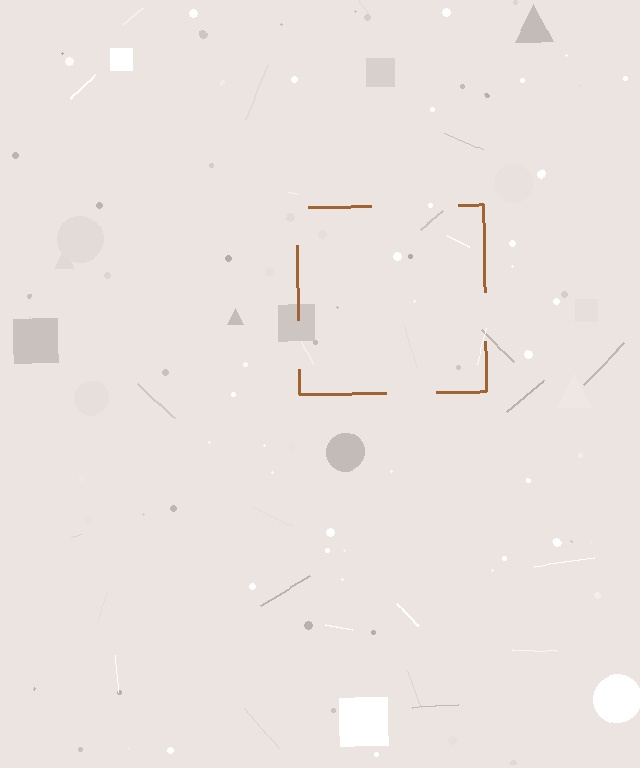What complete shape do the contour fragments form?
The contour fragments form a square.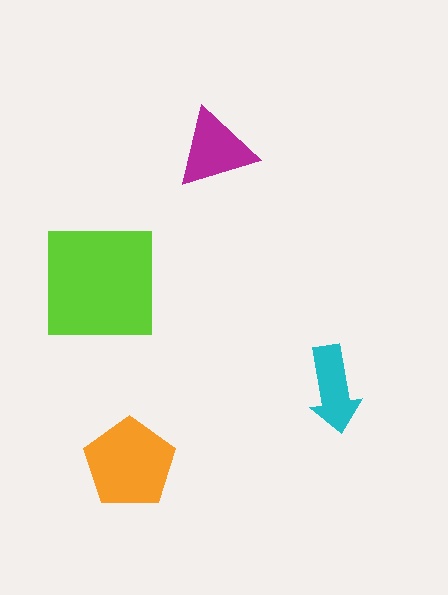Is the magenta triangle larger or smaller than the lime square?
Smaller.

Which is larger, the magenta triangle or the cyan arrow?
The magenta triangle.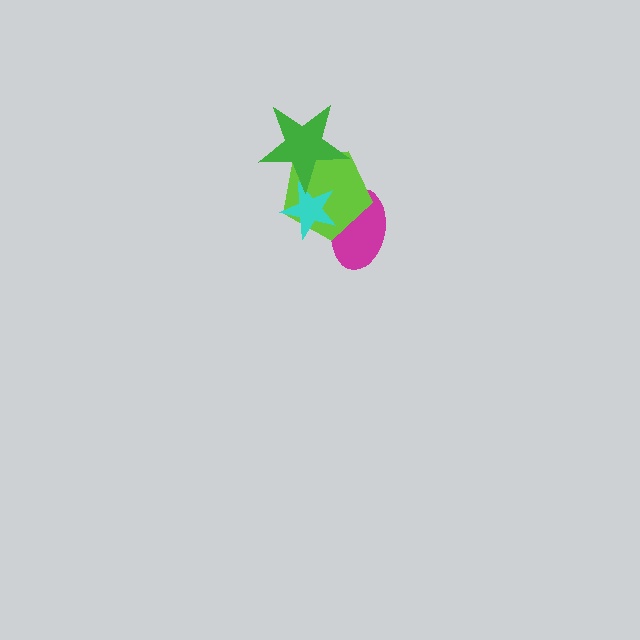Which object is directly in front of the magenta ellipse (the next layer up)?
The lime pentagon is directly in front of the magenta ellipse.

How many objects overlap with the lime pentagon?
3 objects overlap with the lime pentagon.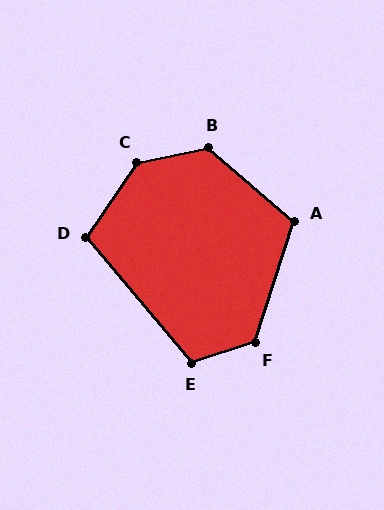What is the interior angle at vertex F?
Approximately 126 degrees (obtuse).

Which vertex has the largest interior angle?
C, at approximately 135 degrees.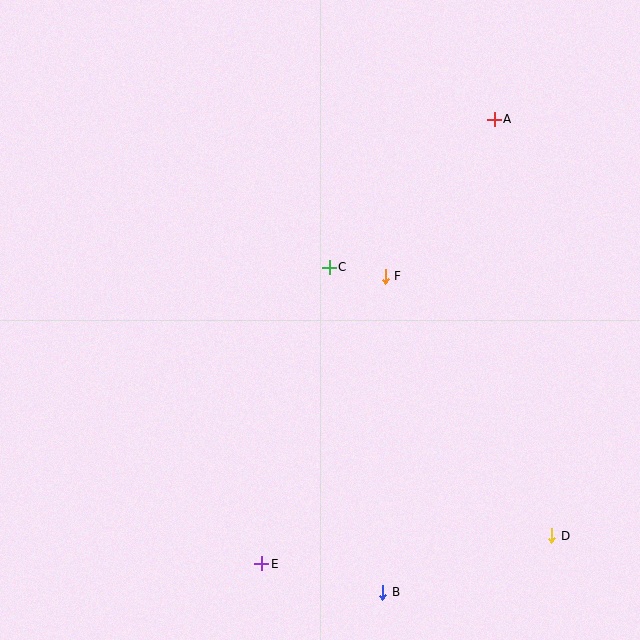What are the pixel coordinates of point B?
Point B is at (383, 592).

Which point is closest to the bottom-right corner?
Point D is closest to the bottom-right corner.